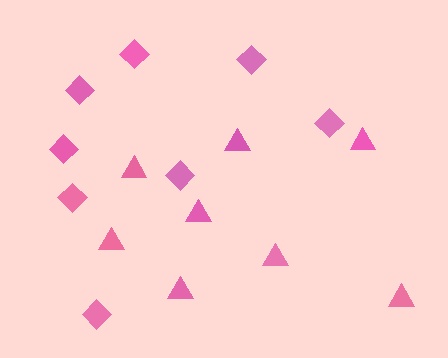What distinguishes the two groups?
There are 2 groups: one group of diamonds (8) and one group of triangles (8).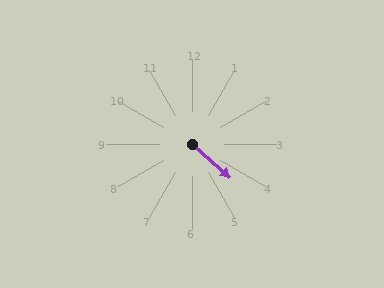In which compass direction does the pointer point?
Southeast.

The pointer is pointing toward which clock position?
Roughly 4 o'clock.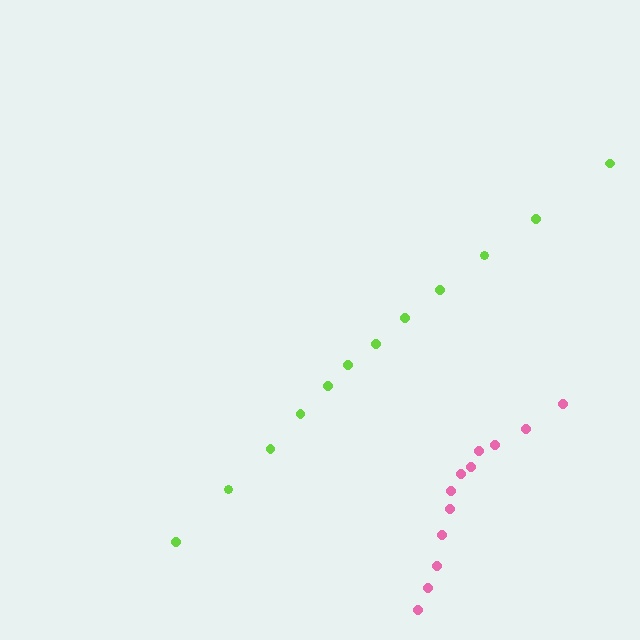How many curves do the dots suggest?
There are 2 distinct paths.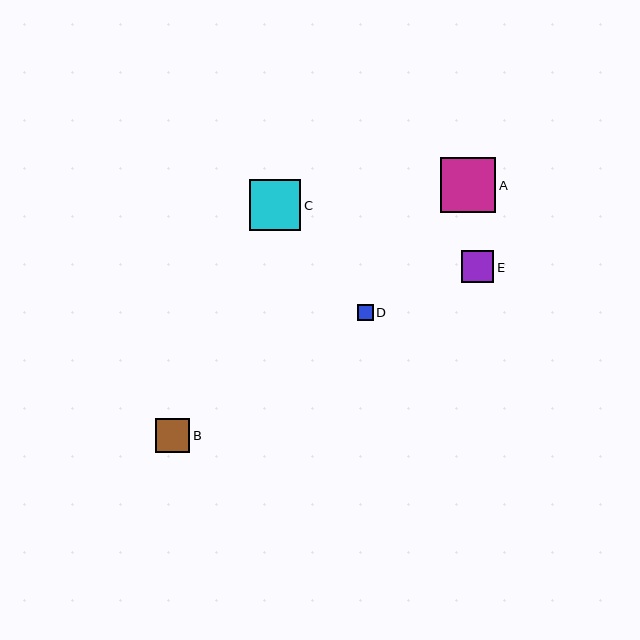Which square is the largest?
Square A is the largest with a size of approximately 56 pixels.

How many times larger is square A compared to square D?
Square A is approximately 3.4 times the size of square D.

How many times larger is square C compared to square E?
Square C is approximately 1.6 times the size of square E.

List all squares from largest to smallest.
From largest to smallest: A, C, B, E, D.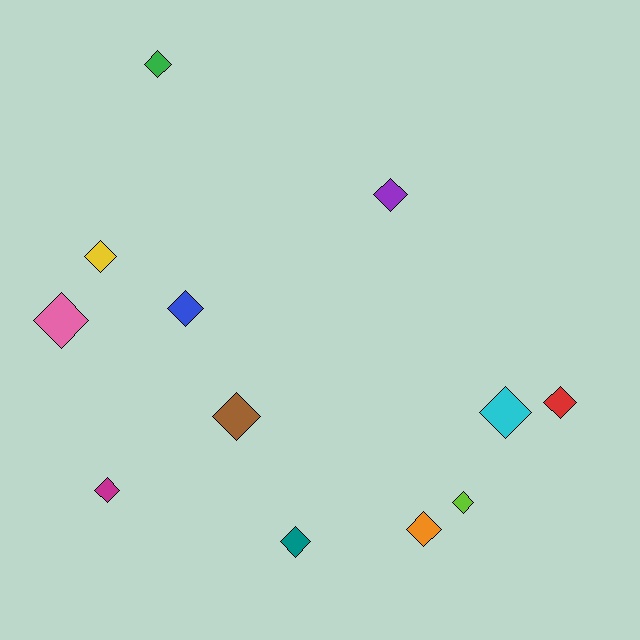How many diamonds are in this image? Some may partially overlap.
There are 12 diamonds.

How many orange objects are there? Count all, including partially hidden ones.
There is 1 orange object.